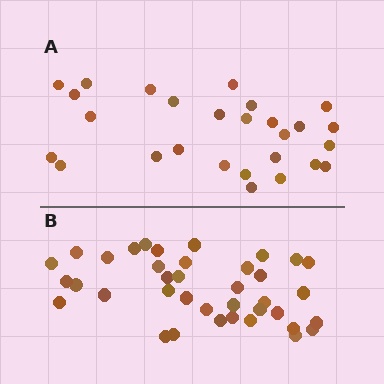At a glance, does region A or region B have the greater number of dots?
Region B (the bottom region) has more dots.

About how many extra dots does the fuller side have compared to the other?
Region B has roughly 12 or so more dots than region A.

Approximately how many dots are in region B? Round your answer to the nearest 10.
About 40 dots. (The exact count is 38, which rounds to 40.)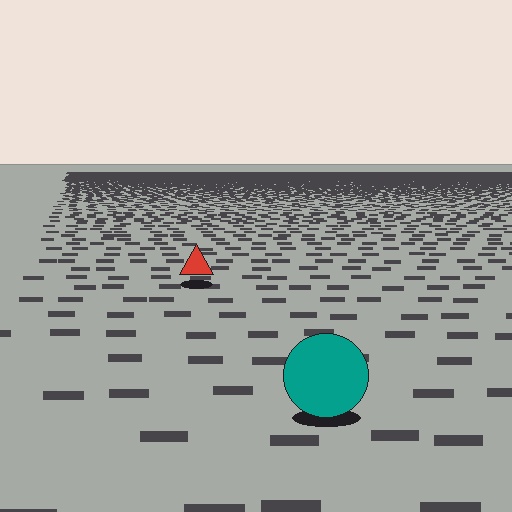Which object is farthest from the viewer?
The red triangle is farthest from the viewer. It appears smaller and the ground texture around it is denser.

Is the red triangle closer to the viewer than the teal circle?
No. The teal circle is closer — you can tell from the texture gradient: the ground texture is coarser near it.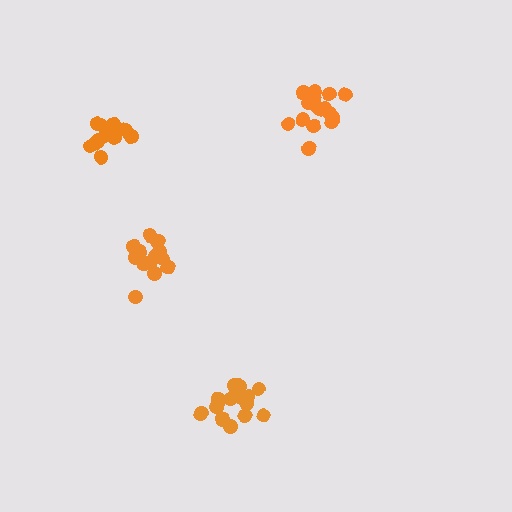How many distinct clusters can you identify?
There are 4 distinct clusters.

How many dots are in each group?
Group 1: 11 dots, Group 2: 14 dots, Group 3: 16 dots, Group 4: 16 dots (57 total).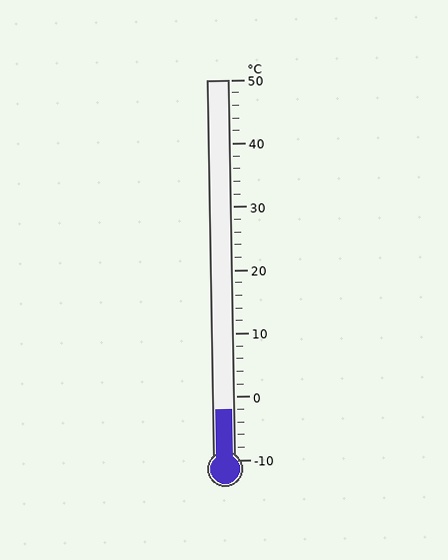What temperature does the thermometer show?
The thermometer shows approximately -2°C.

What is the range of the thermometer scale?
The thermometer scale ranges from -10°C to 50°C.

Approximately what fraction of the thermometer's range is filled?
The thermometer is filled to approximately 15% of its range.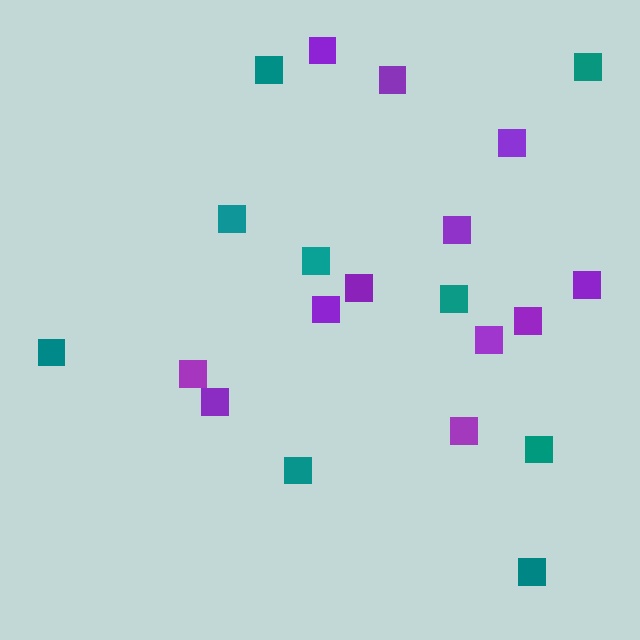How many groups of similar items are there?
There are 2 groups: one group of teal squares (9) and one group of purple squares (12).